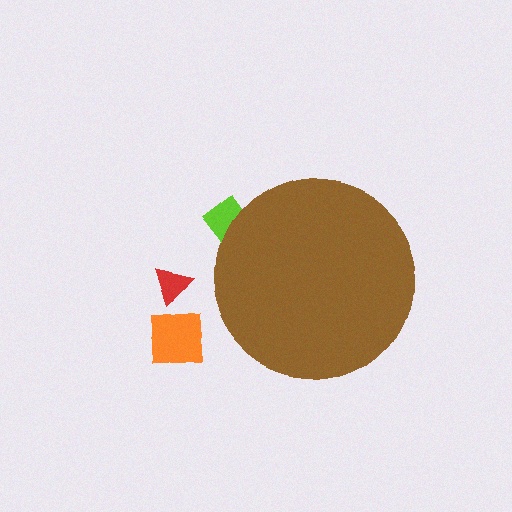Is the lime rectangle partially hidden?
Yes, the lime rectangle is partially hidden behind the brown circle.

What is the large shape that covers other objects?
A brown circle.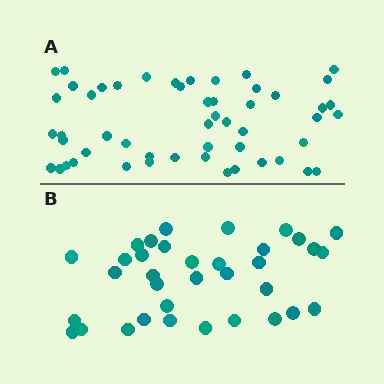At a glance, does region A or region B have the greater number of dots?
Region A (the top region) has more dots.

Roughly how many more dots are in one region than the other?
Region A has approximately 15 more dots than region B.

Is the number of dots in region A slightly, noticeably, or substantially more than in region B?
Region A has substantially more. The ratio is roughly 1.5 to 1.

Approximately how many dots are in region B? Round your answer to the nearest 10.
About 40 dots. (The exact count is 35, which rounds to 40.)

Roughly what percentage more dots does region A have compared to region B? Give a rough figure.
About 50% more.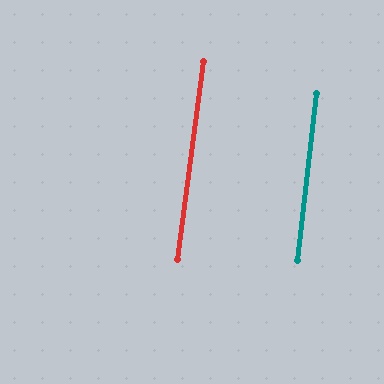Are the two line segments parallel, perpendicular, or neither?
Parallel — their directions differ by only 1.2°.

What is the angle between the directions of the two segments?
Approximately 1 degree.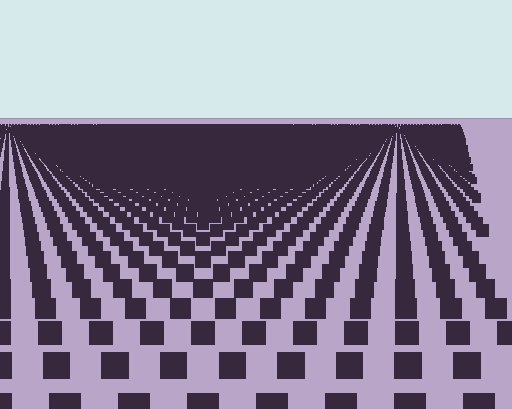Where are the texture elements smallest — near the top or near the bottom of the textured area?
Near the top.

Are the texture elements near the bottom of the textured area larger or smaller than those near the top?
Larger. Near the bottom, elements are closer to the viewer and appear at a bigger on-screen size.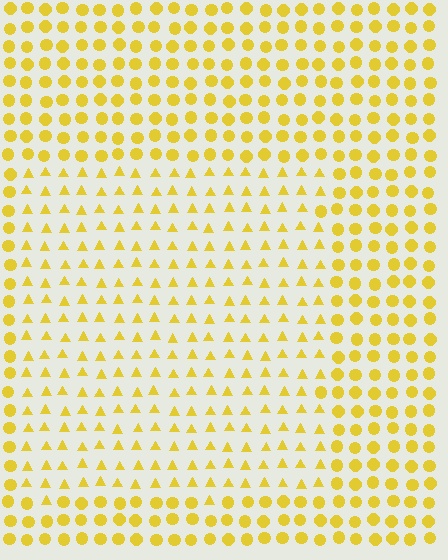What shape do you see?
I see a rectangle.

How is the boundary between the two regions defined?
The boundary is defined by a change in element shape: triangles inside vs. circles outside. All elements share the same color and spacing.